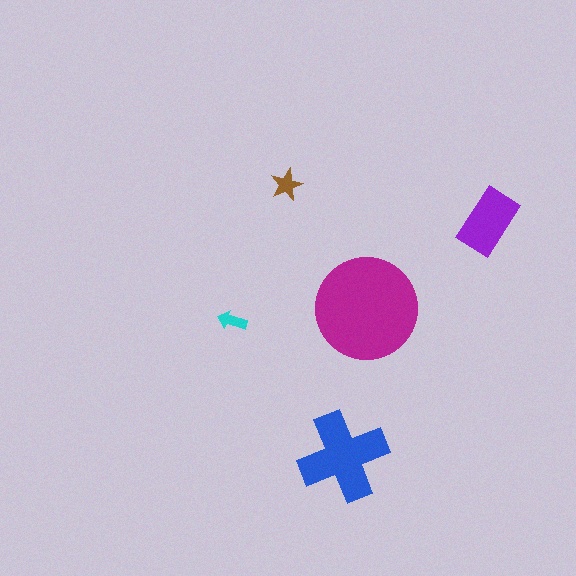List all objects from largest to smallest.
The magenta circle, the blue cross, the purple rectangle, the brown star, the cyan arrow.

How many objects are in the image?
There are 5 objects in the image.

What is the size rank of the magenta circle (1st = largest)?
1st.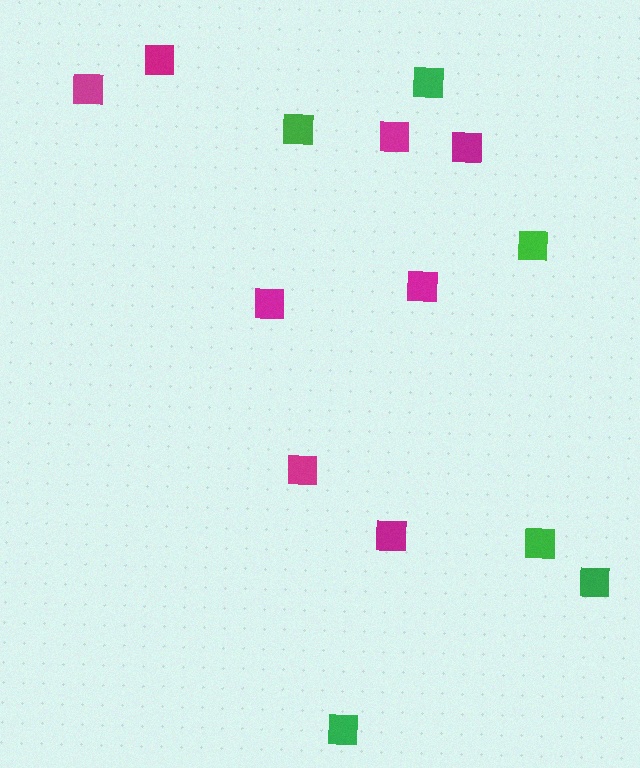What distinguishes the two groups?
There are 2 groups: one group of green squares (6) and one group of magenta squares (8).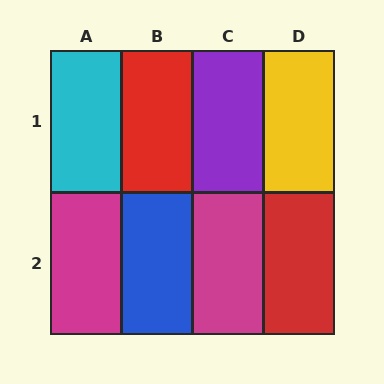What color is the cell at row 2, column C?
Magenta.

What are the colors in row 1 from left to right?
Cyan, red, purple, yellow.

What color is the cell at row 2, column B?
Blue.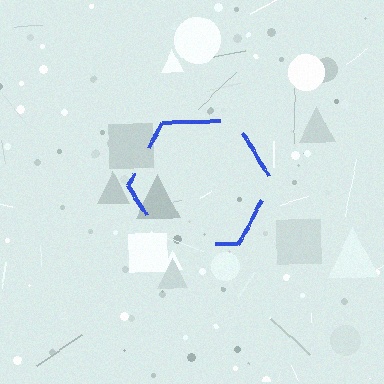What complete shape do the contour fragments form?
The contour fragments form a hexagon.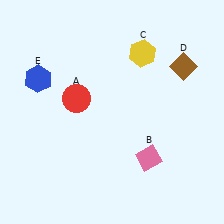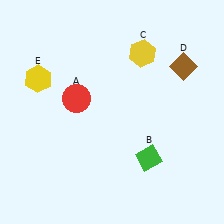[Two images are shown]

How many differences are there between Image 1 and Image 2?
There are 2 differences between the two images.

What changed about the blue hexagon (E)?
In Image 1, E is blue. In Image 2, it changed to yellow.